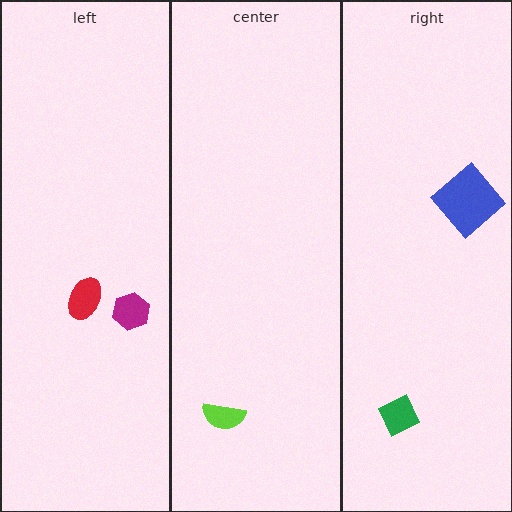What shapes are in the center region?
The lime semicircle.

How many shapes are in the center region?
1.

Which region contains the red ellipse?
The left region.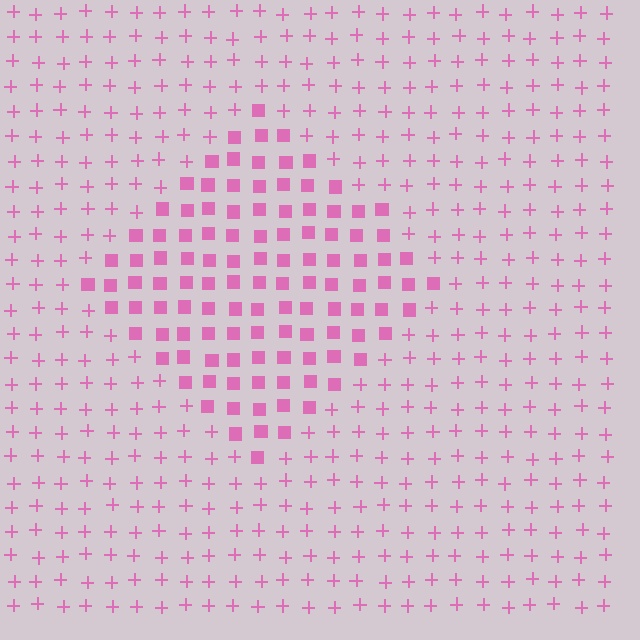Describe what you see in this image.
The image is filled with small pink elements arranged in a uniform grid. A diamond-shaped region contains squares, while the surrounding area contains plus signs. The boundary is defined purely by the change in element shape.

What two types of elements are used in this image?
The image uses squares inside the diamond region and plus signs outside it.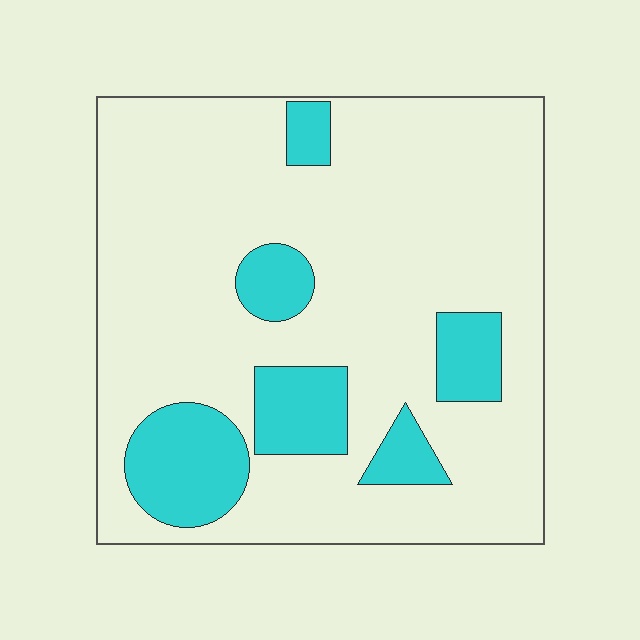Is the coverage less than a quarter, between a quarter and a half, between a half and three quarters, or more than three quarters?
Less than a quarter.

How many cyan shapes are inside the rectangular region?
6.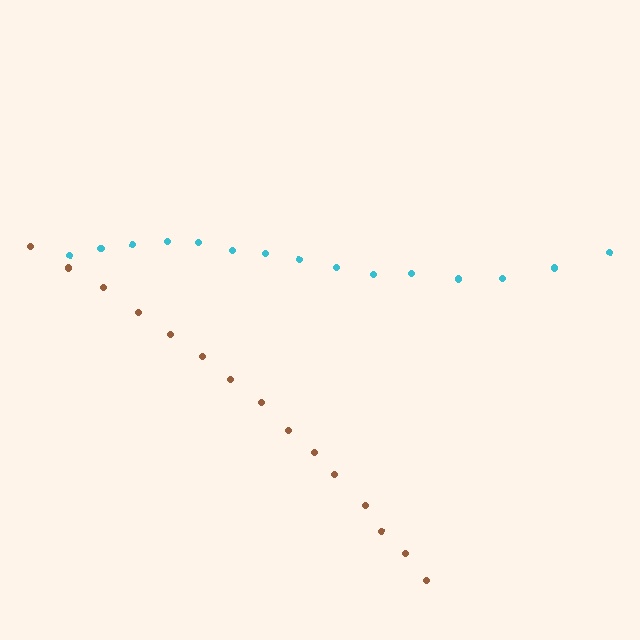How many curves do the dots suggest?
There are 2 distinct paths.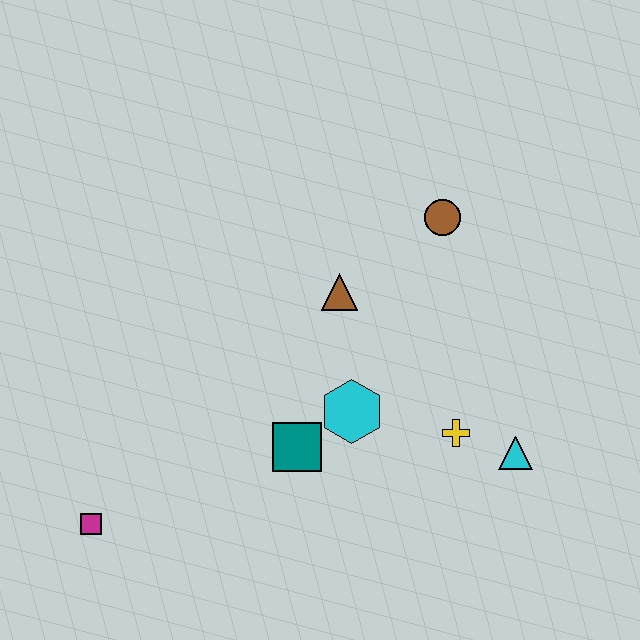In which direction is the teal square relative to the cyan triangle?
The teal square is to the left of the cyan triangle.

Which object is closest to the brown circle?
The brown triangle is closest to the brown circle.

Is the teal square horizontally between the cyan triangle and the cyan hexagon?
No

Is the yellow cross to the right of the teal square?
Yes